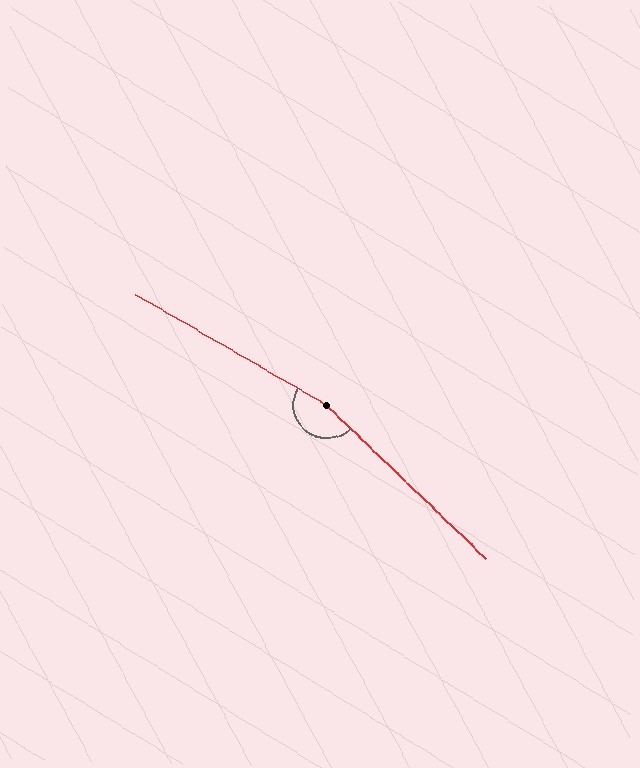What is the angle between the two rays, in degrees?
Approximately 166 degrees.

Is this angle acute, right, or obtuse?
It is obtuse.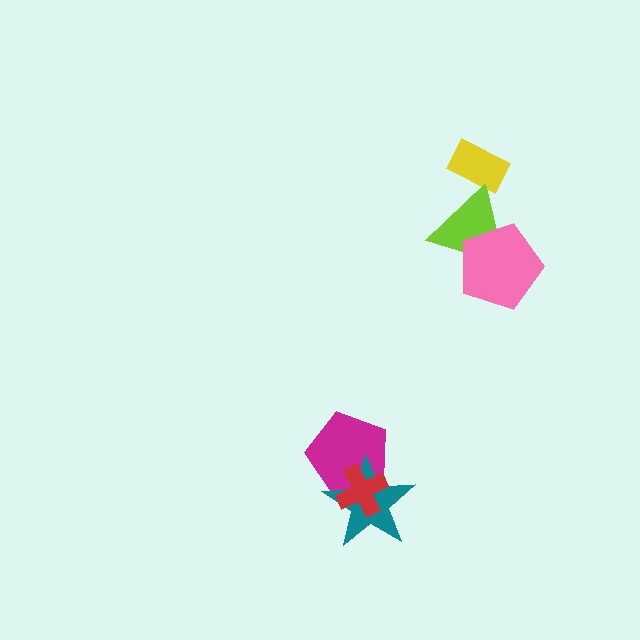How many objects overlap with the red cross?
2 objects overlap with the red cross.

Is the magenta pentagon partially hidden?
Yes, it is partially covered by another shape.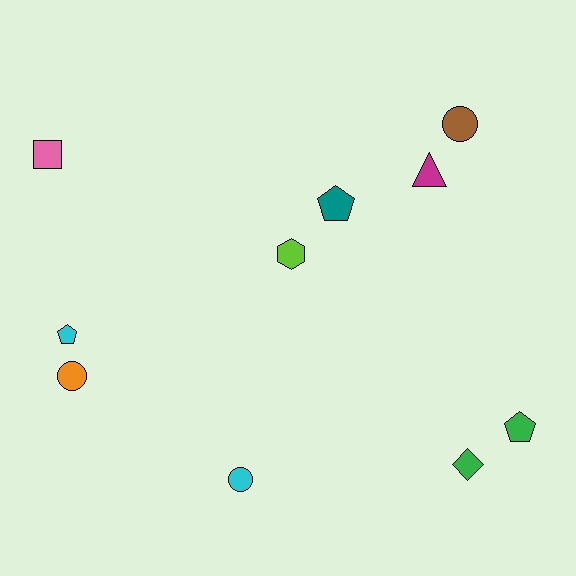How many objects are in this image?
There are 10 objects.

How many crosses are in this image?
There are no crosses.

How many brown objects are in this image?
There is 1 brown object.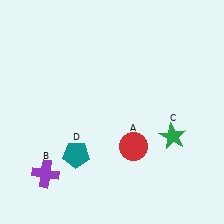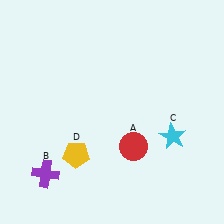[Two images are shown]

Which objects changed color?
C changed from green to cyan. D changed from teal to yellow.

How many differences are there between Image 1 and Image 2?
There are 2 differences between the two images.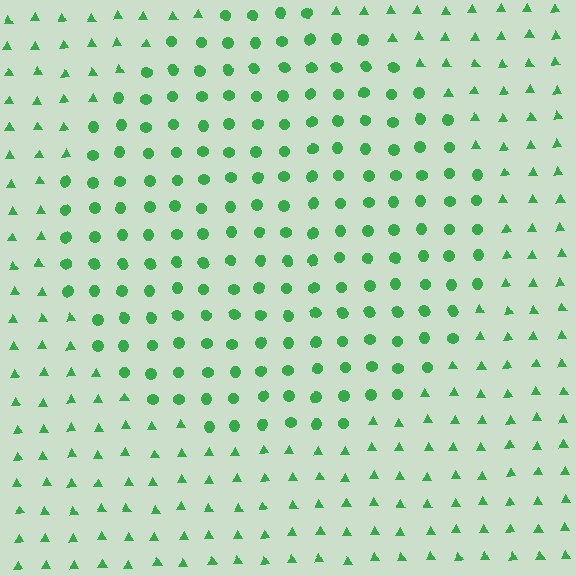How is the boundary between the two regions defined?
The boundary is defined by a change in element shape: circles inside vs. triangles outside. All elements share the same color and spacing.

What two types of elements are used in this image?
The image uses circles inside the circle region and triangles outside it.